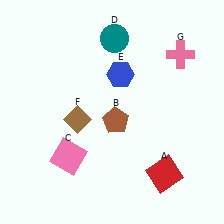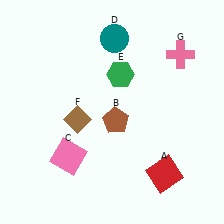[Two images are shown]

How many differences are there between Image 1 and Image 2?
There is 1 difference between the two images.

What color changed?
The hexagon (E) changed from blue in Image 1 to green in Image 2.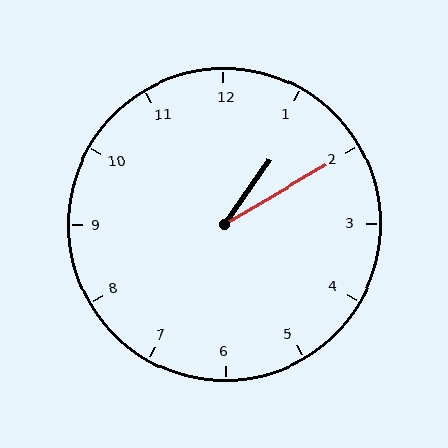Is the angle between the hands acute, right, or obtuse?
It is acute.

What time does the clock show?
1:10.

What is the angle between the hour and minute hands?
Approximately 25 degrees.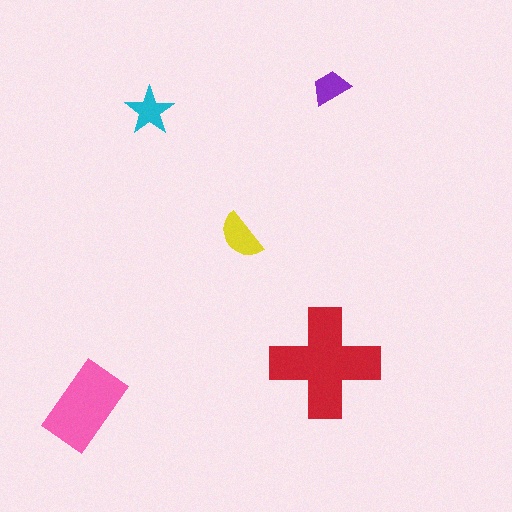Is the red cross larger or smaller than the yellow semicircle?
Larger.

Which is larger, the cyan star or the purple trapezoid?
The cyan star.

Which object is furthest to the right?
The purple trapezoid is rightmost.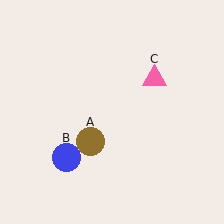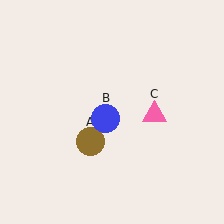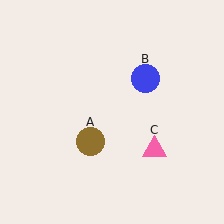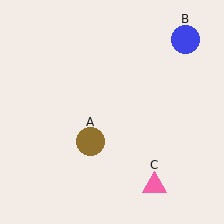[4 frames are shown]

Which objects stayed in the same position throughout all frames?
Brown circle (object A) remained stationary.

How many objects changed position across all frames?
2 objects changed position: blue circle (object B), pink triangle (object C).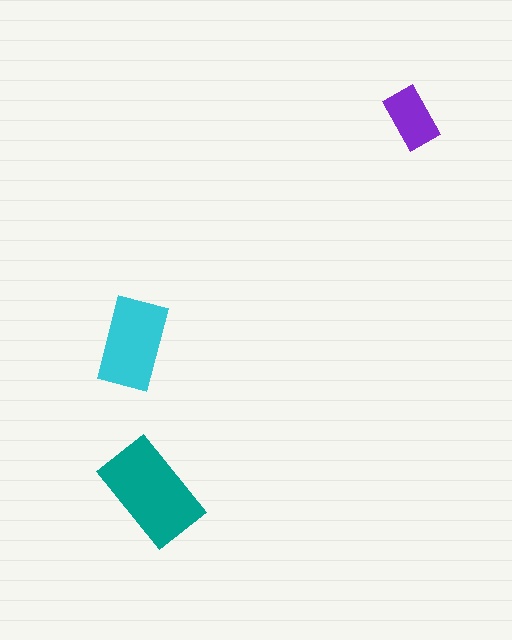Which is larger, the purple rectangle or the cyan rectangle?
The cyan one.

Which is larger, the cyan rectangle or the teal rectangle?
The teal one.